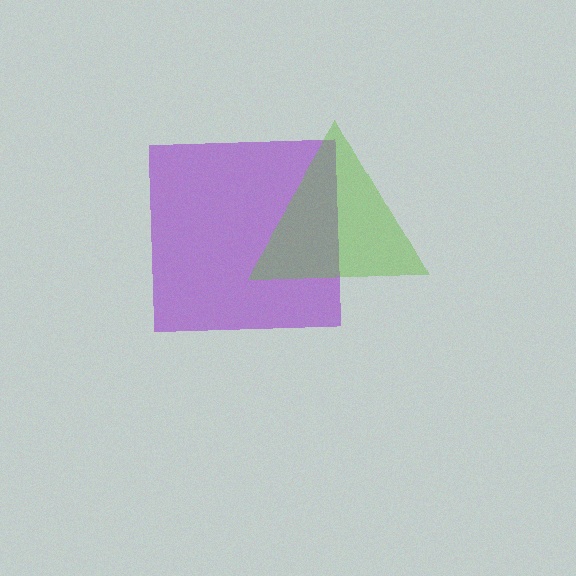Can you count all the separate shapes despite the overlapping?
Yes, there are 2 separate shapes.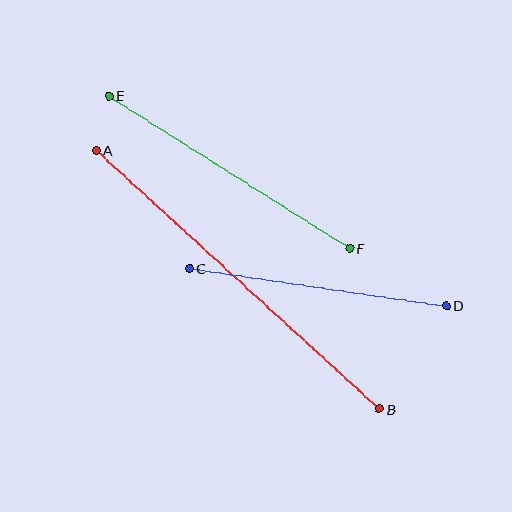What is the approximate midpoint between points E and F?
The midpoint is at approximately (229, 172) pixels.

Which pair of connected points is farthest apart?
Points A and B are farthest apart.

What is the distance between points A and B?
The distance is approximately 384 pixels.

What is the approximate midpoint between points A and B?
The midpoint is at approximately (238, 280) pixels.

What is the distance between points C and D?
The distance is approximately 259 pixels.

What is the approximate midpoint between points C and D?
The midpoint is at approximately (318, 287) pixels.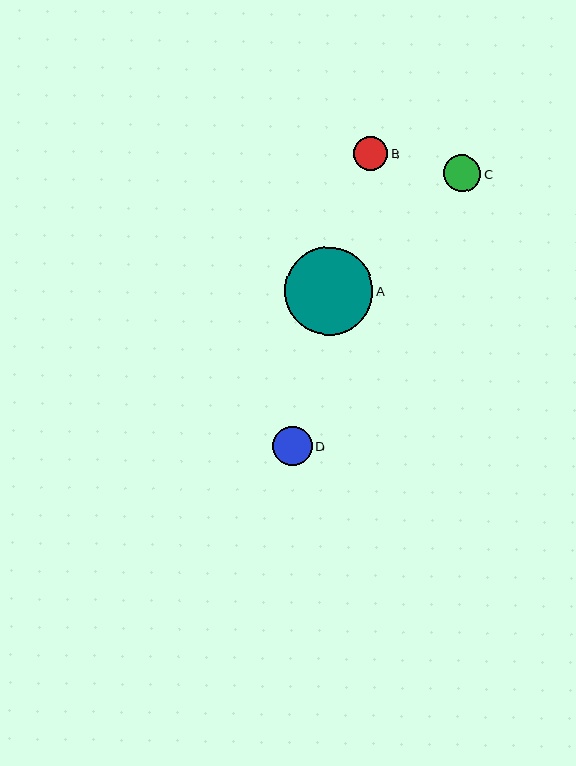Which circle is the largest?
Circle A is the largest with a size of approximately 88 pixels.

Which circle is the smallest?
Circle B is the smallest with a size of approximately 34 pixels.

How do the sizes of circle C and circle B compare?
Circle C and circle B are approximately the same size.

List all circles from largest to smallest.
From largest to smallest: A, D, C, B.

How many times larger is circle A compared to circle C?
Circle A is approximately 2.4 times the size of circle C.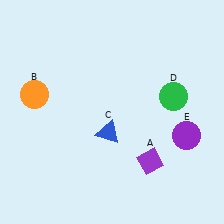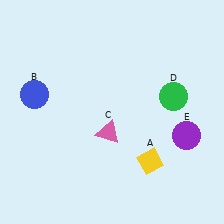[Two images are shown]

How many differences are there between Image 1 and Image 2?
There are 3 differences between the two images.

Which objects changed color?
A changed from purple to yellow. B changed from orange to blue. C changed from blue to pink.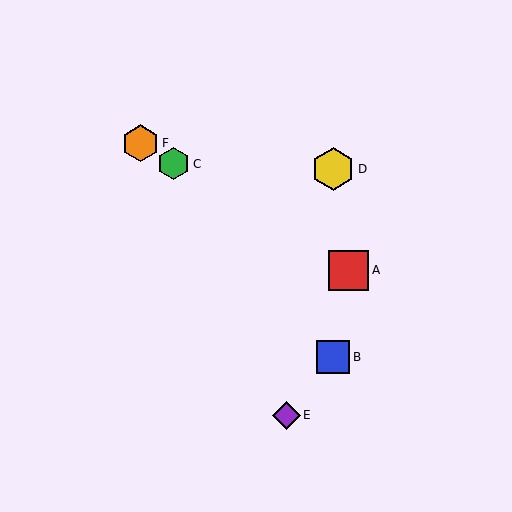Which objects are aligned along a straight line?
Objects A, C, F are aligned along a straight line.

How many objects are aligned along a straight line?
3 objects (A, C, F) are aligned along a straight line.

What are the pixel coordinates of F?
Object F is at (141, 143).